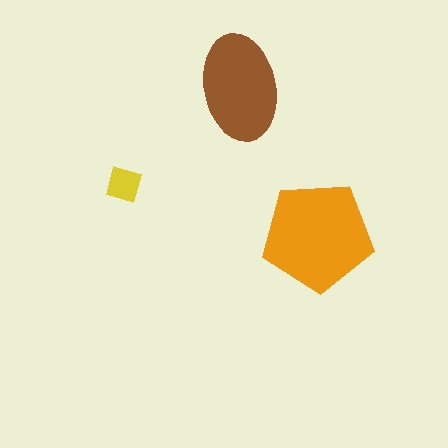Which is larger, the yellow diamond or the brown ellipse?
The brown ellipse.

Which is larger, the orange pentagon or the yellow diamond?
The orange pentagon.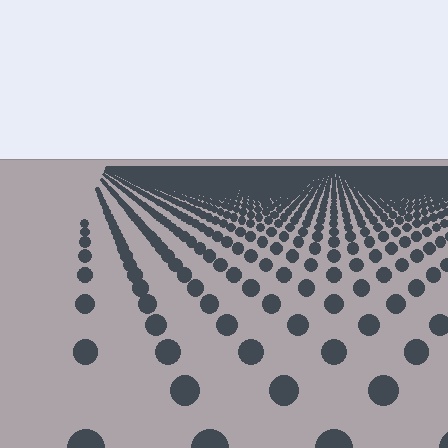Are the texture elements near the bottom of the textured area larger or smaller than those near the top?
Larger. Near the bottom, elements are closer to the viewer and appear at a bigger on-screen size.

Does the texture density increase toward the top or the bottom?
Density increases toward the top.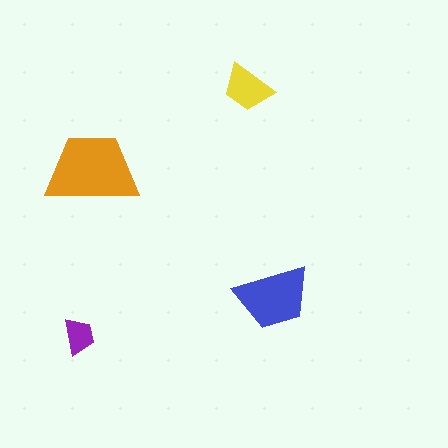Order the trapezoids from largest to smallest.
the orange one, the blue one, the yellow one, the purple one.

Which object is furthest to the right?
The blue trapezoid is rightmost.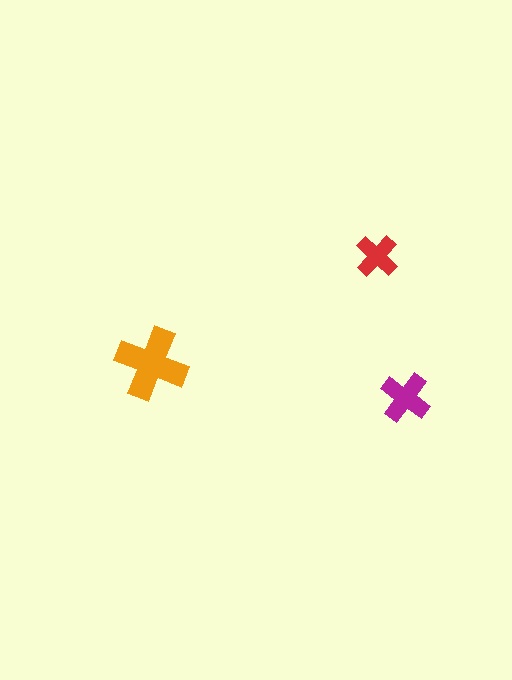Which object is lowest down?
The magenta cross is bottommost.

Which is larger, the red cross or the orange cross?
The orange one.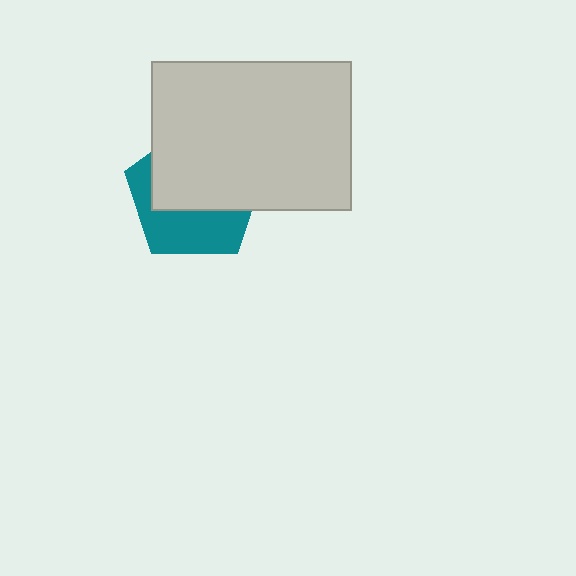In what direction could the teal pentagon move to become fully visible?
The teal pentagon could move down. That would shift it out from behind the light gray rectangle entirely.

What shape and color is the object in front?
The object in front is a light gray rectangle.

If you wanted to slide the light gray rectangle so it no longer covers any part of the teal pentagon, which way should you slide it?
Slide it up — that is the most direct way to separate the two shapes.